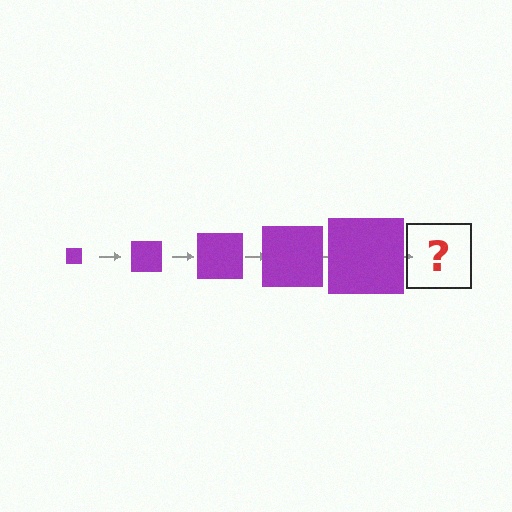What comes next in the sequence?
The next element should be a purple square, larger than the previous one.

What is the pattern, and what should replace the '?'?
The pattern is that the square gets progressively larger each step. The '?' should be a purple square, larger than the previous one.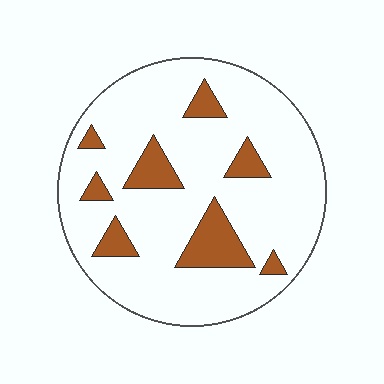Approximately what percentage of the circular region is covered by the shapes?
Approximately 15%.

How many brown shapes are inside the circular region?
8.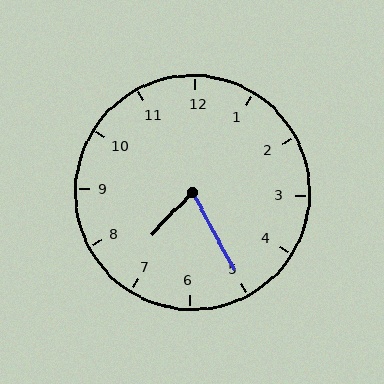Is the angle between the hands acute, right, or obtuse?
It is acute.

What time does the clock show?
7:25.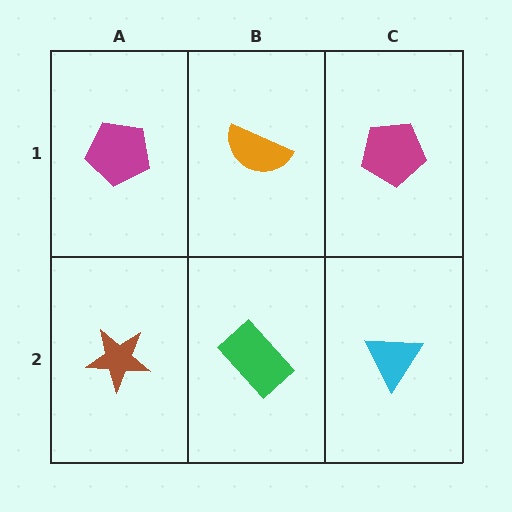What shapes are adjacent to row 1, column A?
A brown star (row 2, column A), an orange semicircle (row 1, column B).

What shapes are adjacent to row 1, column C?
A cyan triangle (row 2, column C), an orange semicircle (row 1, column B).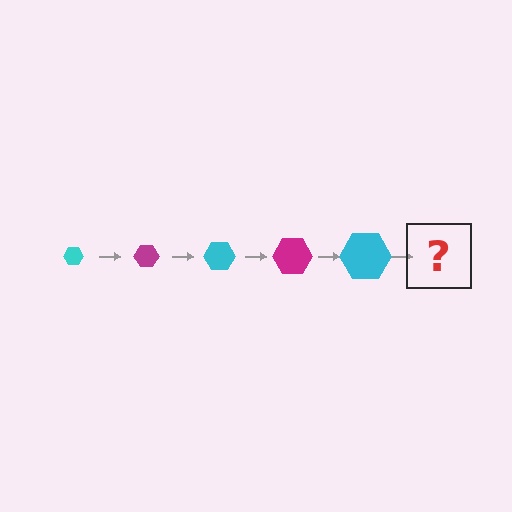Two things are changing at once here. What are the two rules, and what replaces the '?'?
The two rules are that the hexagon grows larger each step and the color cycles through cyan and magenta. The '?' should be a magenta hexagon, larger than the previous one.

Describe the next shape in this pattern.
It should be a magenta hexagon, larger than the previous one.